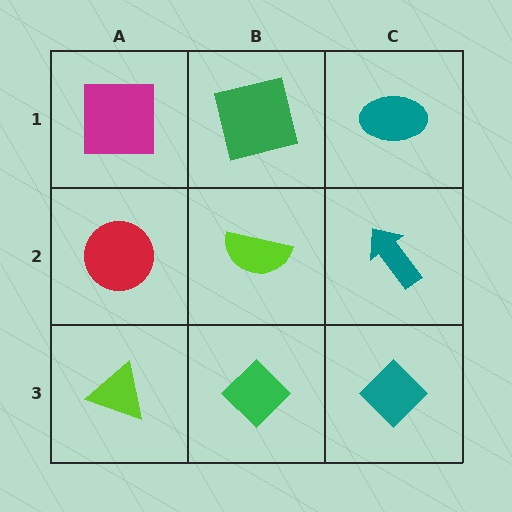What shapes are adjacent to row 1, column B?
A lime semicircle (row 2, column B), a magenta square (row 1, column A), a teal ellipse (row 1, column C).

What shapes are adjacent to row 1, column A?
A red circle (row 2, column A), a green square (row 1, column B).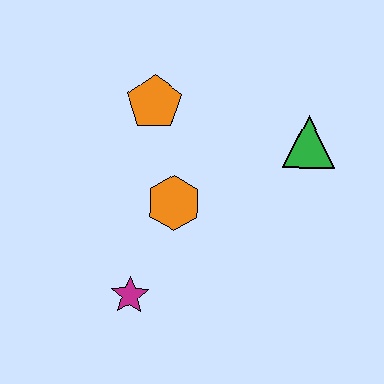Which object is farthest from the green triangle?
The magenta star is farthest from the green triangle.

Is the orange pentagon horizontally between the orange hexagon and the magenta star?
Yes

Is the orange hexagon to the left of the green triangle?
Yes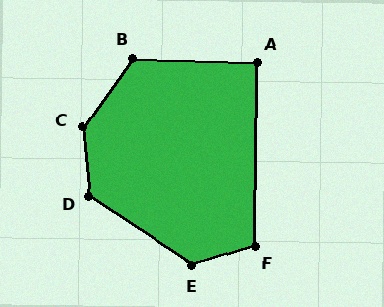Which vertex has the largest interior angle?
C, at approximately 140 degrees.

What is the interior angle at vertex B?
Approximately 124 degrees (obtuse).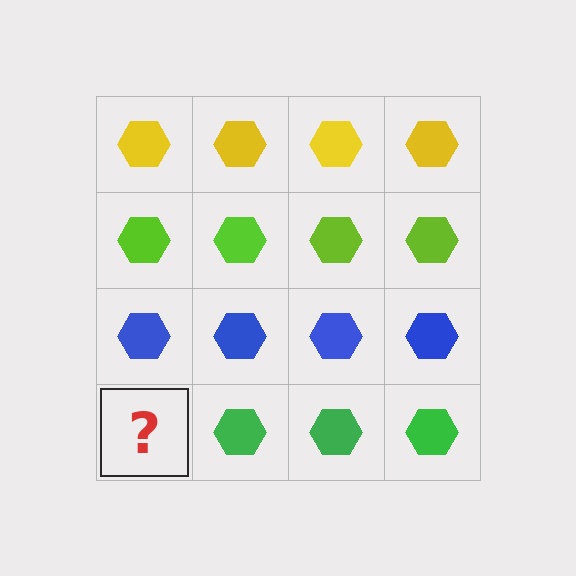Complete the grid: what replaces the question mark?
The question mark should be replaced with a green hexagon.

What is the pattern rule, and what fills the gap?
The rule is that each row has a consistent color. The gap should be filled with a green hexagon.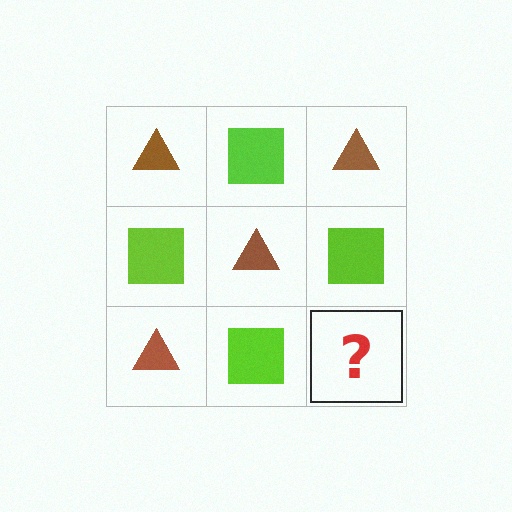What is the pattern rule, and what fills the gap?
The rule is that it alternates brown triangle and lime square in a checkerboard pattern. The gap should be filled with a brown triangle.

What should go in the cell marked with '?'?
The missing cell should contain a brown triangle.